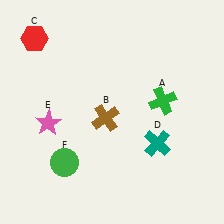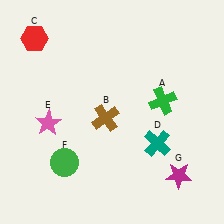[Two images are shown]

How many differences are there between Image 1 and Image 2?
There is 1 difference between the two images.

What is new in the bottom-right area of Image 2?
A magenta star (G) was added in the bottom-right area of Image 2.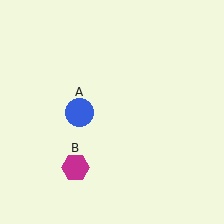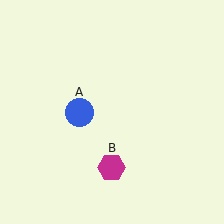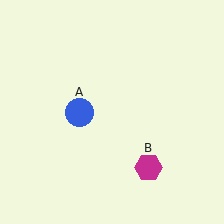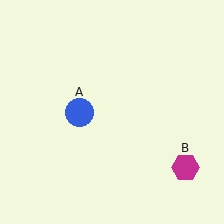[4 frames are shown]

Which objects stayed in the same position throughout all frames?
Blue circle (object A) remained stationary.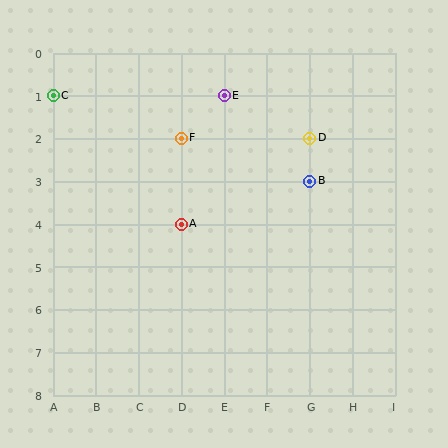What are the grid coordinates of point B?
Point B is at grid coordinates (G, 3).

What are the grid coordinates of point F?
Point F is at grid coordinates (D, 2).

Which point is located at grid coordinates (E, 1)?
Point E is at (E, 1).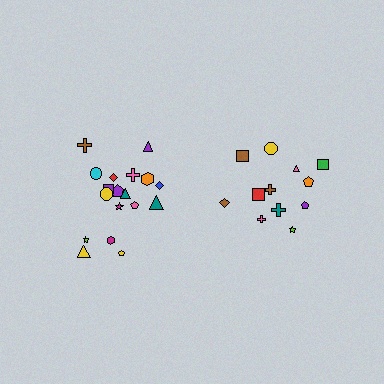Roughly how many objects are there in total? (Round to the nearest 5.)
Roughly 30 objects in total.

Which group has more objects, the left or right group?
The left group.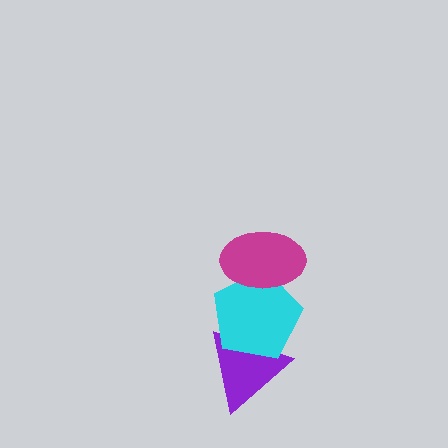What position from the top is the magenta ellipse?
The magenta ellipse is 1st from the top.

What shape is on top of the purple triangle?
The cyan pentagon is on top of the purple triangle.